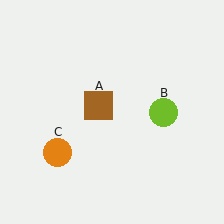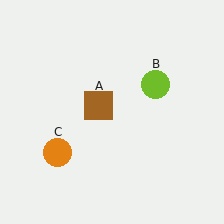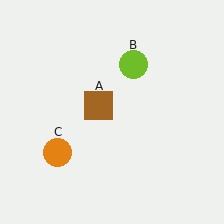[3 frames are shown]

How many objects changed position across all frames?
1 object changed position: lime circle (object B).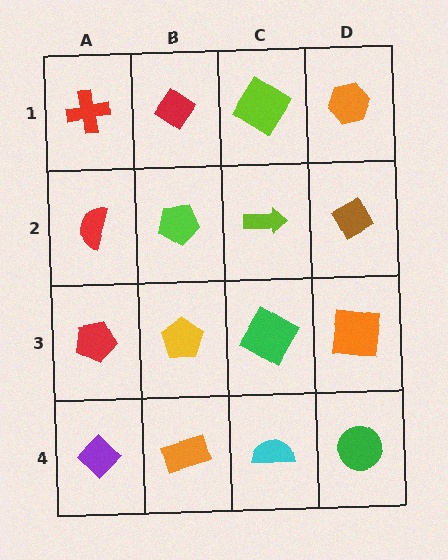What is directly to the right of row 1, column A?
A red diamond.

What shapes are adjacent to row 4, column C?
A green square (row 3, column C), an orange rectangle (row 4, column B), a green circle (row 4, column D).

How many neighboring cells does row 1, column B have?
3.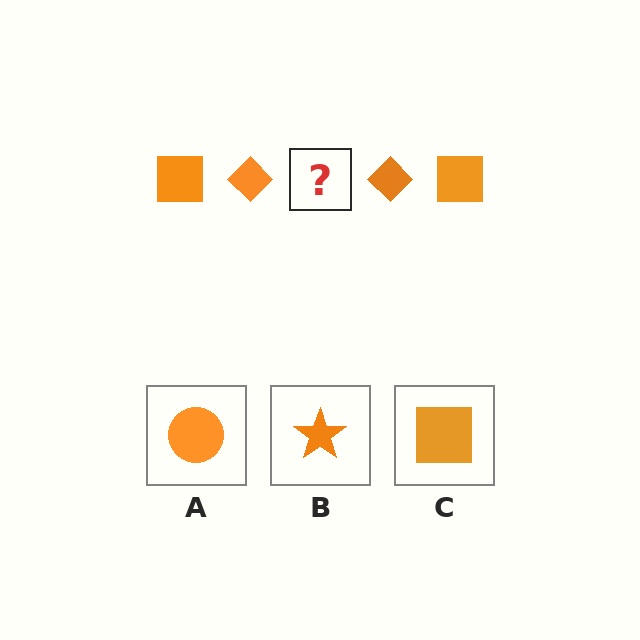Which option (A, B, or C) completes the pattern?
C.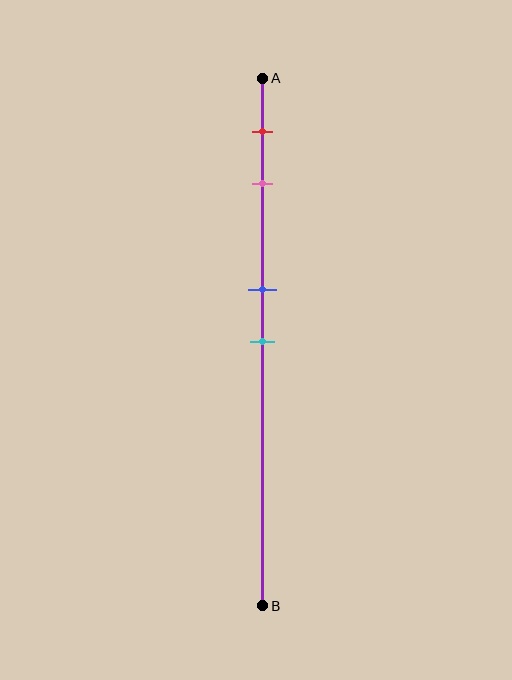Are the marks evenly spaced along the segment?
No, the marks are not evenly spaced.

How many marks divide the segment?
There are 4 marks dividing the segment.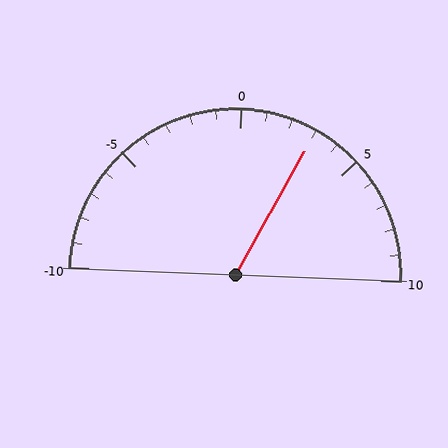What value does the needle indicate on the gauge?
The needle indicates approximately 3.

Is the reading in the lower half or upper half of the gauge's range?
The reading is in the upper half of the range (-10 to 10).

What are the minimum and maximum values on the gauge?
The gauge ranges from -10 to 10.